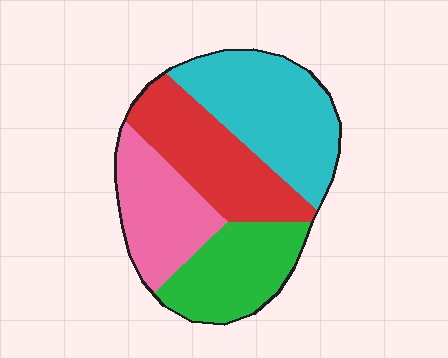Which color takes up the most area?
Cyan, at roughly 30%.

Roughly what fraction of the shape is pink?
Pink covers about 20% of the shape.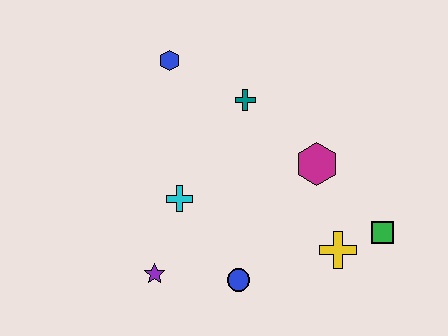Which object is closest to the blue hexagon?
The teal cross is closest to the blue hexagon.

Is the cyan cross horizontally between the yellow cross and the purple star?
Yes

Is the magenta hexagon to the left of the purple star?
No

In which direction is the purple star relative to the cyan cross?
The purple star is below the cyan cross.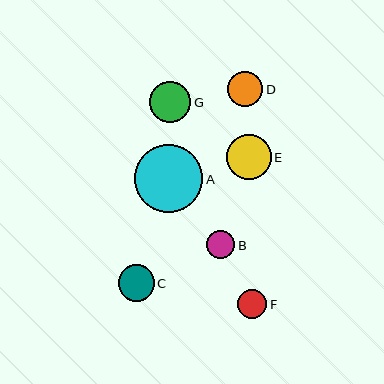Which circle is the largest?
Circle A is the largest with a size of approximately 69 pixels.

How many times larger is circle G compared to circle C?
Circle G is approximately 1.1 times the size of circle C.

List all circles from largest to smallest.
From largest to smallest: A, E, G, C, D, F, B.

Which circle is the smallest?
Circle B is the smallest with a size of approximately 28 pixels.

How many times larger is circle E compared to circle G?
Circle E is approximately 1.1 times the size of circle G.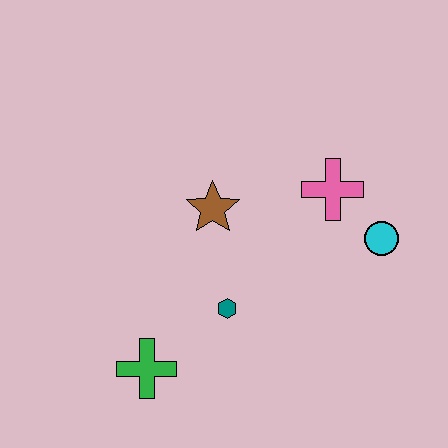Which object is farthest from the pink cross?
The green cross is farthest from the pink cross.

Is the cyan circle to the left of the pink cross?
No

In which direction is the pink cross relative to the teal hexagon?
The pink cross is above the teal hexagon.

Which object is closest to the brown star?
The teal hexagon is closest to the brown star.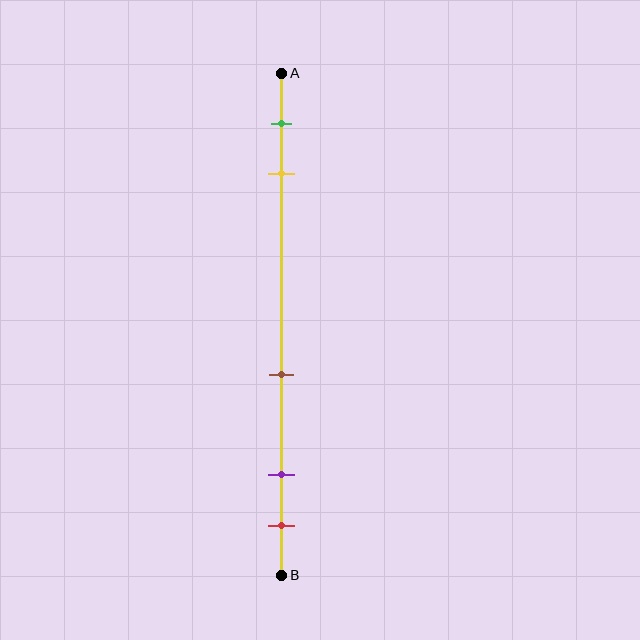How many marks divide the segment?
There are 5 marks dividing the segment.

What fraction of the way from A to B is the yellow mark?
The yellow mark is approximately 20% (0.2) of the way from A to B.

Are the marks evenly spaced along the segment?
No, the marks are not evenly spaced.